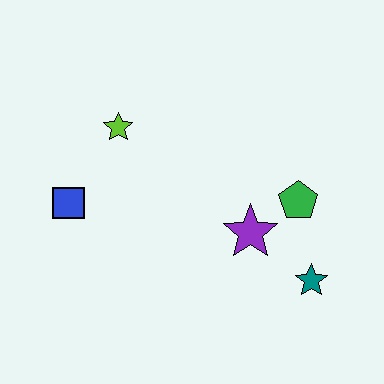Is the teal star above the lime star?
No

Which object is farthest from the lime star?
The teal star is farthest from the lime star.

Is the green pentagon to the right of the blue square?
Yes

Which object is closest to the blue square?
The lime star is closest to the blue square.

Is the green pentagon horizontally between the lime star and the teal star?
Yes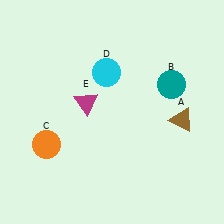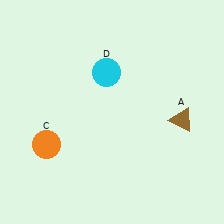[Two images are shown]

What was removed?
The teal circle (B), the magenta triangle (E) were removed in Image 2.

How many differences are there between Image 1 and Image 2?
There are 2 differences between the two images.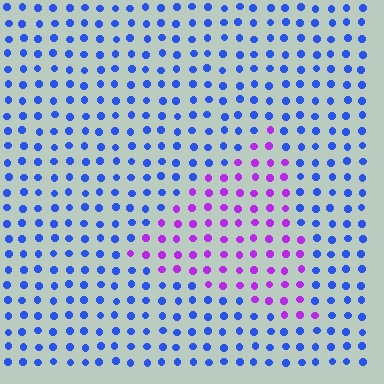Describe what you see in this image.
The image is filled with small blue elements in a uniform arrangement. A triangle-shaped region is visible where the elements are tinted to a slightly different hue, forming a subtle color boundary.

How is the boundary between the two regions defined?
The boundary is defined purely by a slight shift in hue (about 59 degrees). Spacing, size, and orientation are identical on both sides.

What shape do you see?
I see a triangle.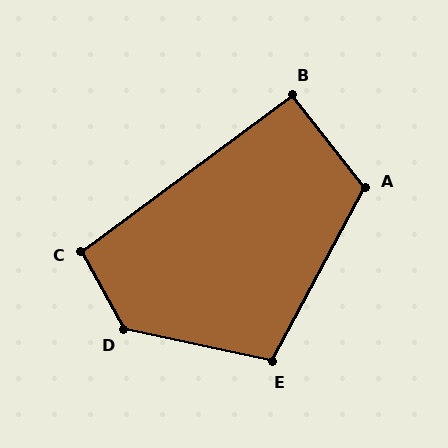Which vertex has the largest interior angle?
D, at approximately 131 degrees.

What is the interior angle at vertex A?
Approximately 114 degrees (obtuse).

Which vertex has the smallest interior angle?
B, at approximately 92 degrees.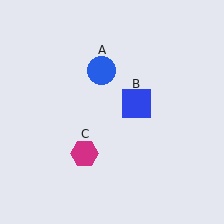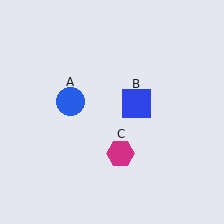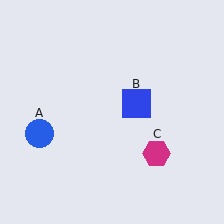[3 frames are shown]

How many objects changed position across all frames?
2 objects changed position: blue circle (object A), magenta hexagon (object C).